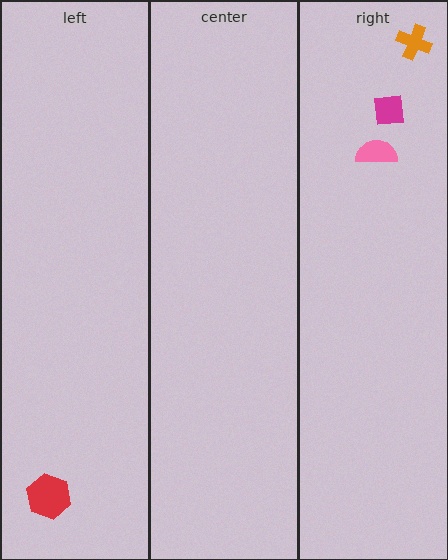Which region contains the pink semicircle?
The right region.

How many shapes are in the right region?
3.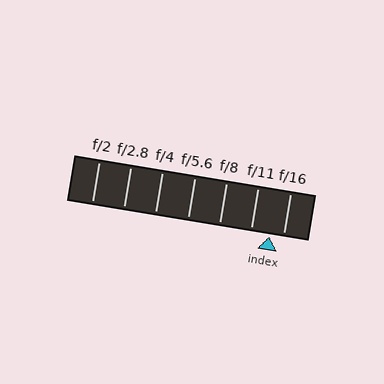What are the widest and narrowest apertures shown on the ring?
The widest aperture shown is f/2 and the narrowest is f/16.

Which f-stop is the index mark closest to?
The index mark is closest to f/16.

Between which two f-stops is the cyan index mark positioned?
The index mark is between f/11 and f/16.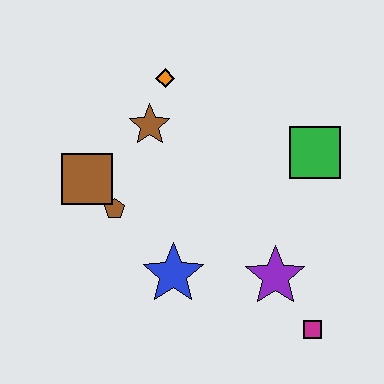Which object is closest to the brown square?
The brown pentagon is closest to the brown square.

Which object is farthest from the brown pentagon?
The magenta square is farthest from the brown pentagon.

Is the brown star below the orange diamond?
Yes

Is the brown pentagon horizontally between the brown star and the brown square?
Yes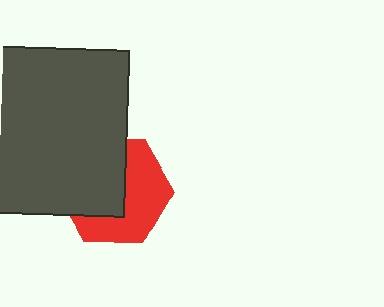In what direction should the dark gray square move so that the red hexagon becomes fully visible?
The dark gray square should move toward the upper-left. That is the shortest direction to clear the overlap and leave the red hexagon fully visible.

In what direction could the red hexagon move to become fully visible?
The red hexagon could move toward the lower-right. That would shift it out from behind the dark gray square entirely.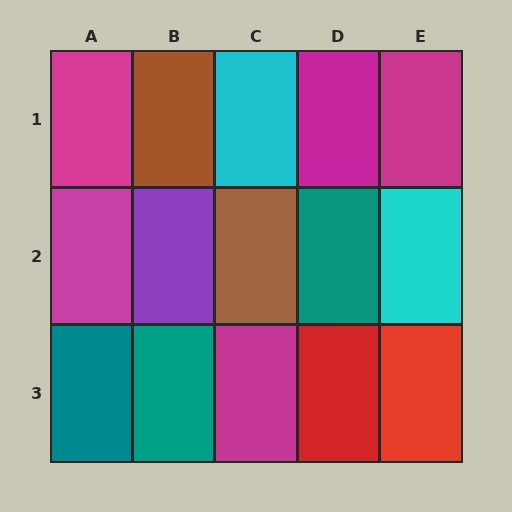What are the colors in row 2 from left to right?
Magenta, purple, brown, teal, cyan.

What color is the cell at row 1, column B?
Brown.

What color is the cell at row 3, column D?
Red.